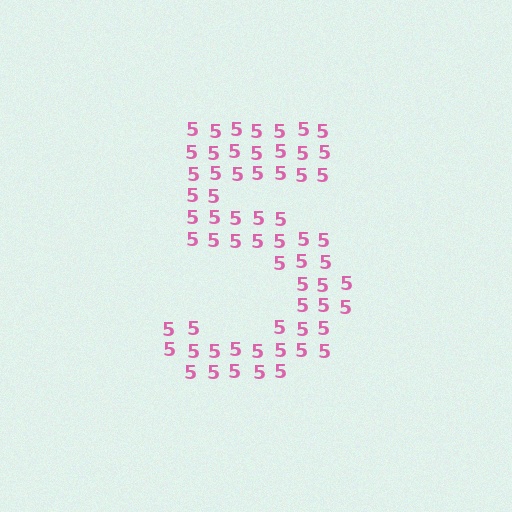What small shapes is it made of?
It is made of small digit 5's.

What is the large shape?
The large shape is the digit 5.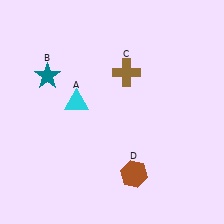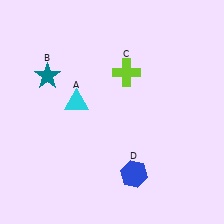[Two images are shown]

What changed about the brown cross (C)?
In Image 1, C is brown. In Image 2, it changed to lime.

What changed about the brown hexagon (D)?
In Image 1, D is brown. In Image 2, it changed to blue.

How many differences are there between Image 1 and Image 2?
There are 2 differences between the two images.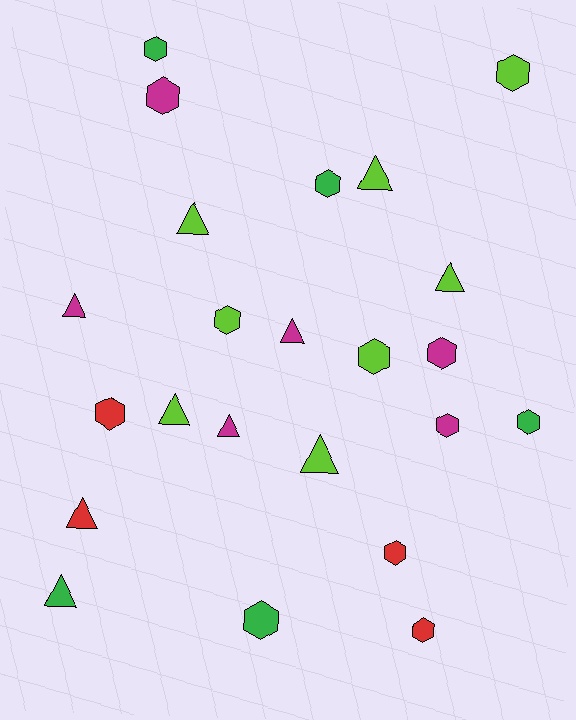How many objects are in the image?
There are 23 objects.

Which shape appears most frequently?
Hexagon, with 13 objects.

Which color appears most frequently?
Lime, with 8 objects.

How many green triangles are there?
There is 1 green triangle.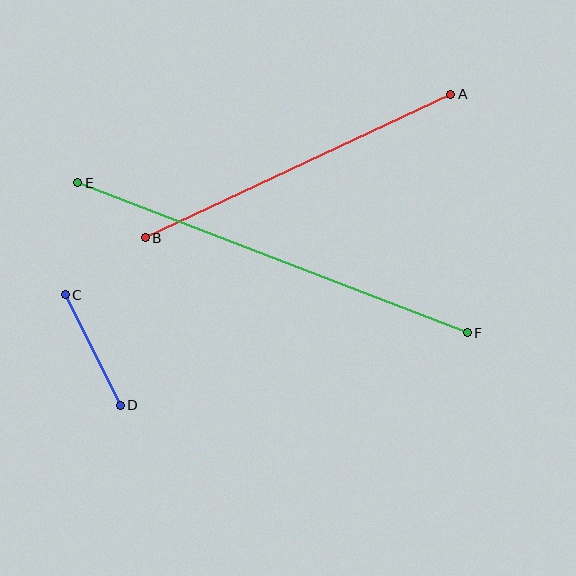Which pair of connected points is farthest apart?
Points E and F are farthest apart.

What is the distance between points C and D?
The distance is approximately 123 pixels.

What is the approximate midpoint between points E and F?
The midpoint is at approximately (273, 258) pixels.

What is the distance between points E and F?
The distance is approximately 417 pixels.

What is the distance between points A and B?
The distance is approximately 338 pixels.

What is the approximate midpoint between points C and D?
The midpoint is at approximately (93, 350) pixels.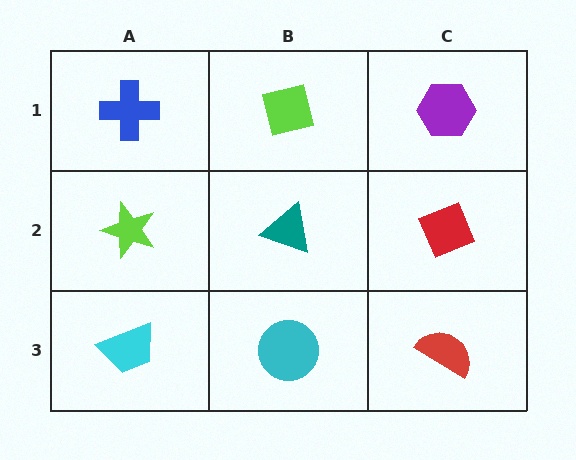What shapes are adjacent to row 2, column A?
A blue cross (row 1, column A), a cyan trapezoid (row 3, column A), a teal triangle (row 2, column B).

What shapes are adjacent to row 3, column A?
A lime star (row 2, column A), a cyan circle (row 3, column B).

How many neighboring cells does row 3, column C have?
2.